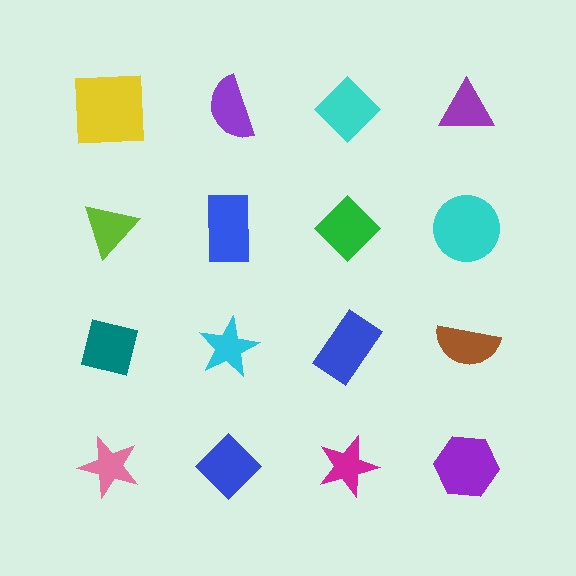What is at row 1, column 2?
A purple semicircle.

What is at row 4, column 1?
A pink star.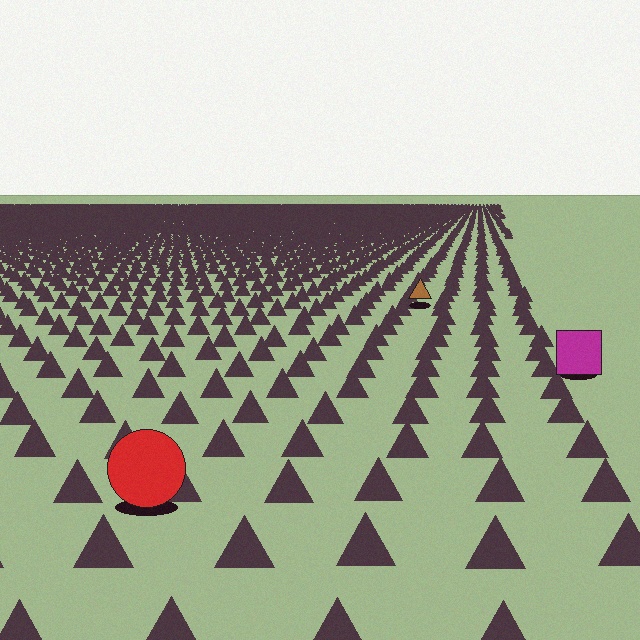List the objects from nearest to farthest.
From nearest to farthest: the red circle, the magenta square, the brown triangle.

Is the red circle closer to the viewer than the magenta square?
Yes. The red circle is closer — you can tell from the texture gradient: the ground texture is coarser near it.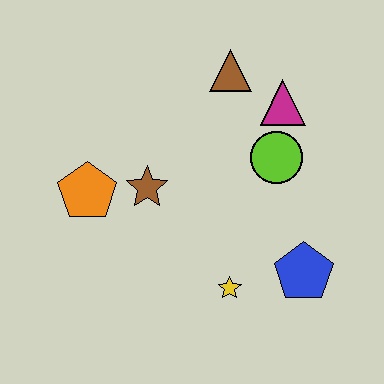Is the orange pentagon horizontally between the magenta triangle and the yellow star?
No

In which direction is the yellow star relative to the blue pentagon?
The yellow star is to the left of the blue pentagon.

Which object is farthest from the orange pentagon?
The blue pentagon is farthest from the orange pentagon.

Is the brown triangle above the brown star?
Yes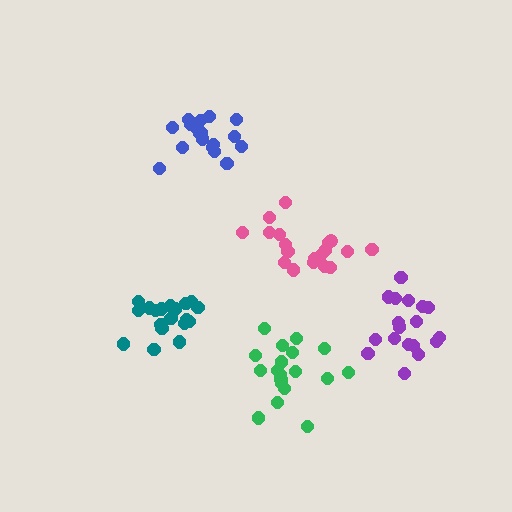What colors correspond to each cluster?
The clusters are colored: purple, blue, pink, green, teal.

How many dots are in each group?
Group 1: 18 dots, Group 2: 20 dots, Group 3: 20 dots, Group 4: 19 dots, Group 5: 20 dots (97 total).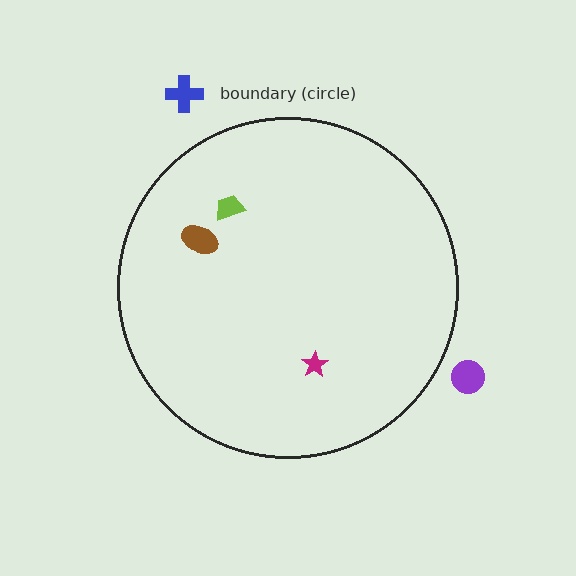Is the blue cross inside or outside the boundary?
Outside.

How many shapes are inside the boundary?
3 inside, 2 outside.